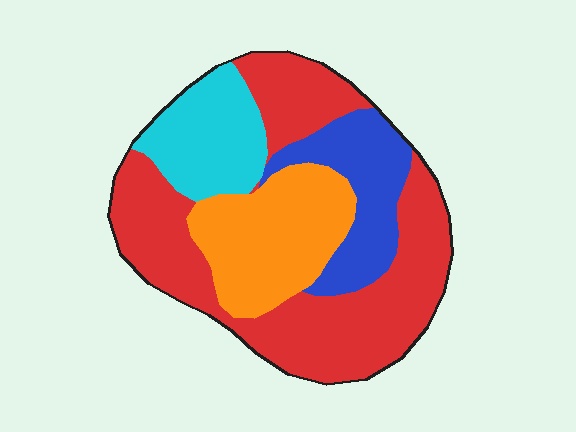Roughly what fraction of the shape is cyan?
Cyan covers around 15% of the shape.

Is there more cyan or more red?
Red.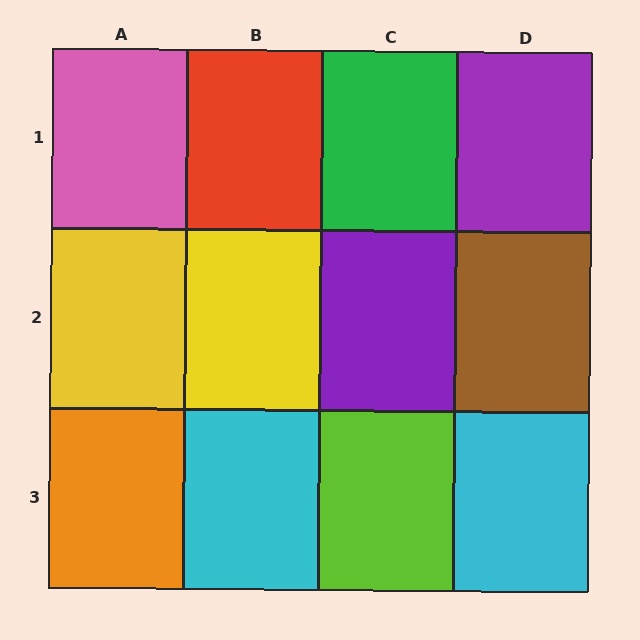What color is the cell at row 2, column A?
Yellow.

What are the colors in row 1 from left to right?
Pink, red, green, purple.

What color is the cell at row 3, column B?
Cyan.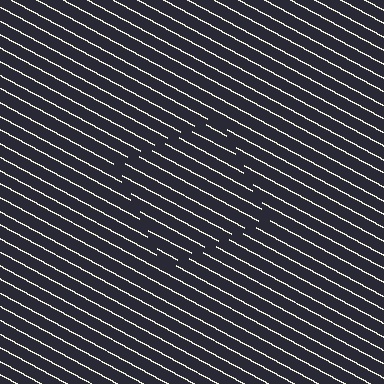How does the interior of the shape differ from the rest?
The interior of the shape contains the same grating, shifted by half a period — the contour is defined by the phase discontinuity where line-ends from the inner and outer gratings abut.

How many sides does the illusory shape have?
4 sides — the line-ends trace a square.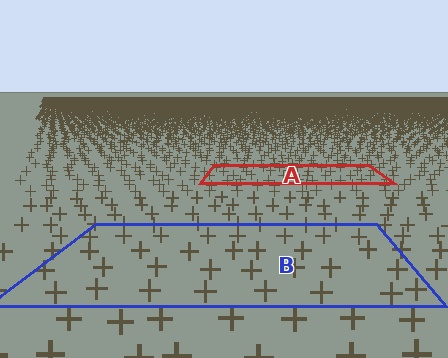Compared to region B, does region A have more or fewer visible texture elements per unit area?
Region A has more texture elements per unit area — they are packed more densely because it is farther away.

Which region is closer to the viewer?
Region B is closer. The texture elements there are larger and more spread out.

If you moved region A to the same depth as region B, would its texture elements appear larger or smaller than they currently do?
They would appear larger. At a closer depth, the same texture elements are projected at a bigger on-screen size.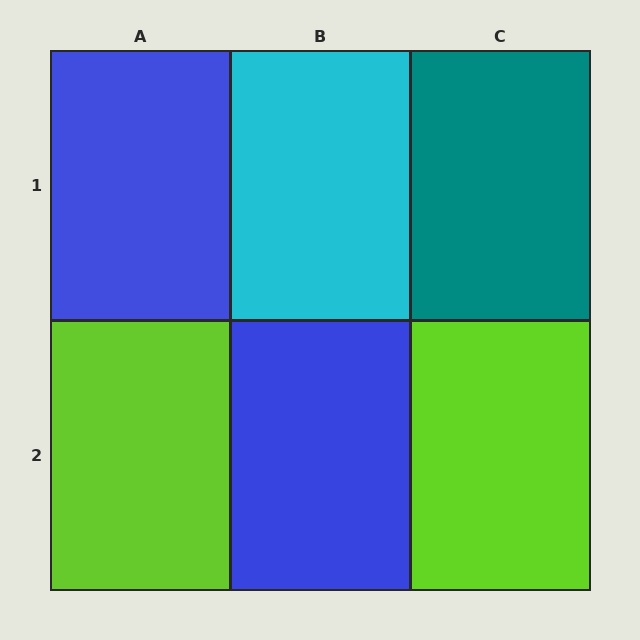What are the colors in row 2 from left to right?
Lime, blue, lime.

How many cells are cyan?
1 cell is cyan.